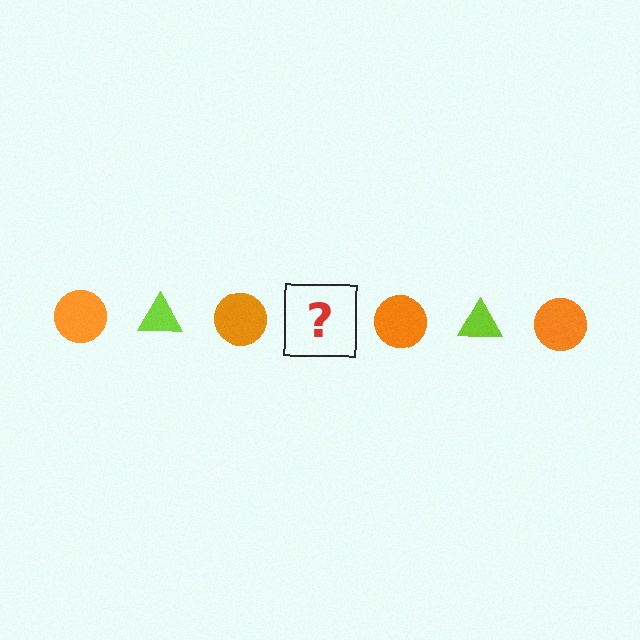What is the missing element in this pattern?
The missing element is a lime triangle.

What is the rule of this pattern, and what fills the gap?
The rule is that the pattern alternates between orange circle and lime triangle. The gap should be filled with a lime triangle.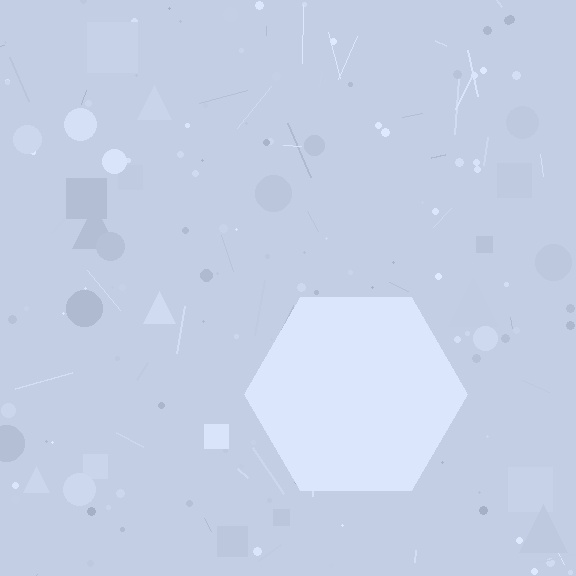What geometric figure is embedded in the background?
A hexagon is embedded in the background.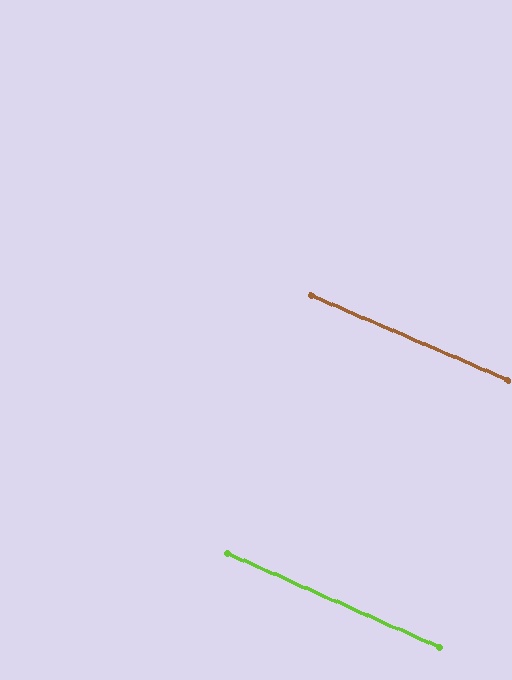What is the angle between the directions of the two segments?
Approximately 1 degree.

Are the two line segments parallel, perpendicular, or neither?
Parallel — their directions differ by only 0.7°.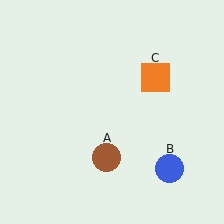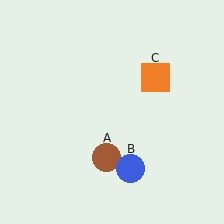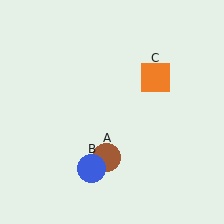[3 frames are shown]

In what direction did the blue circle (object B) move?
The blue circle (object B) moved left.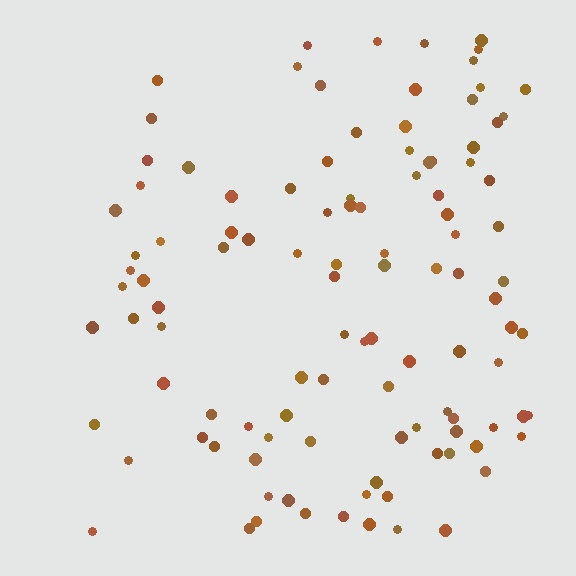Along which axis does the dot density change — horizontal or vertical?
Horizontal.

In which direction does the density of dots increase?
From left to right, with the right side densest.